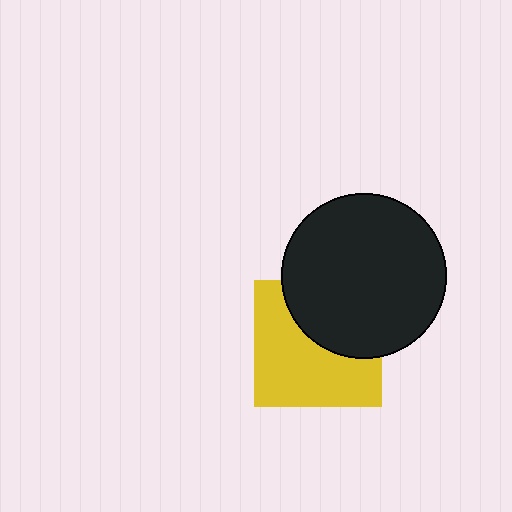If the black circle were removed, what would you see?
You would see the complete yellow square.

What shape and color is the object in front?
The object in front is a black circle.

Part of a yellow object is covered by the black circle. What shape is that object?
It is a square.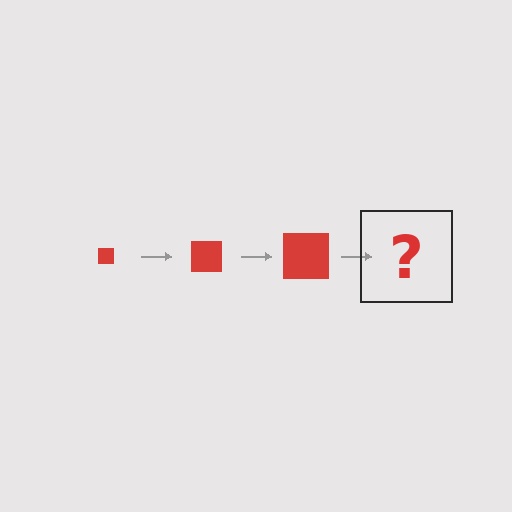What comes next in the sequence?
The next element should be a red square, larger than the previous one.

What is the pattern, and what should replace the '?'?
The pattern is that the square gets progressively larger each step. The '?' should be a red square, larger than the previous one.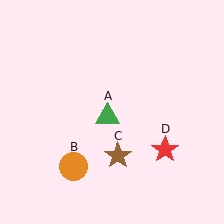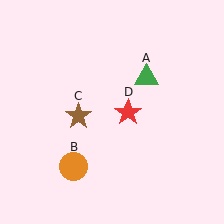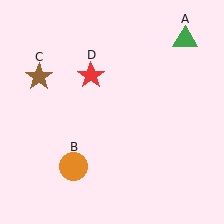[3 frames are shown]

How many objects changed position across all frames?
3 objects changed position: green triangle (object A), brown star (object C), red star (object D).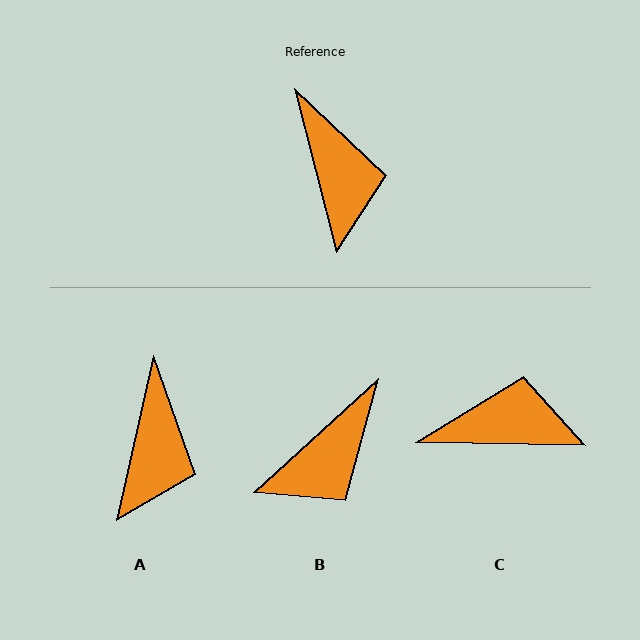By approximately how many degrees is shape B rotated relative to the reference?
Approximately 62 degrees clockwise.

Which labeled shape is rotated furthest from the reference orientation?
C, about 75 degrees away.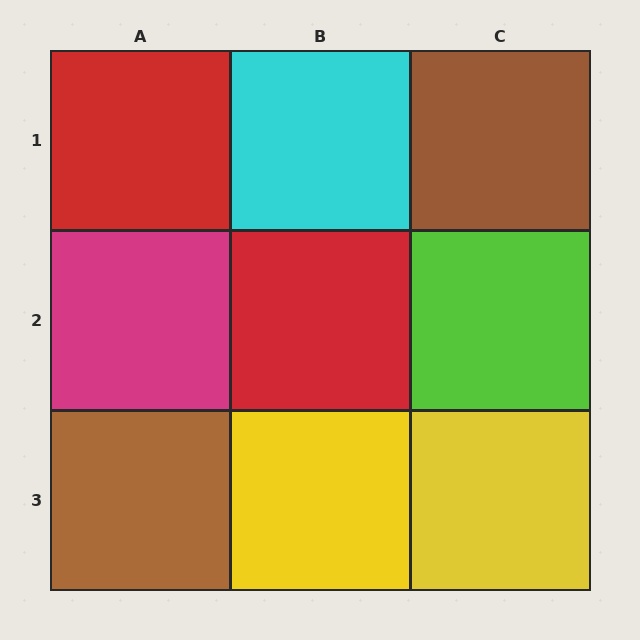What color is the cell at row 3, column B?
Yellow.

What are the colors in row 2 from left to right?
Magenta, red, lime.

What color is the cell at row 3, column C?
Yellow.